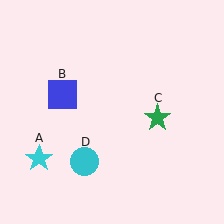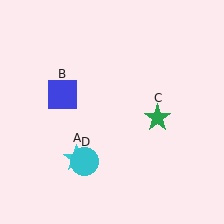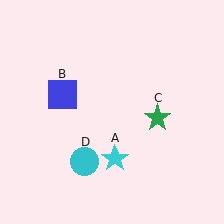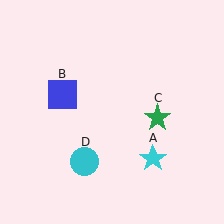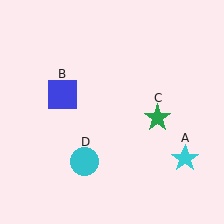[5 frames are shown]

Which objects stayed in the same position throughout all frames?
Blue square (object B) and green star (object C) and cyan circle (object D) remained stationary.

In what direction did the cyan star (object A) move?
The cyan star (object A) moved right.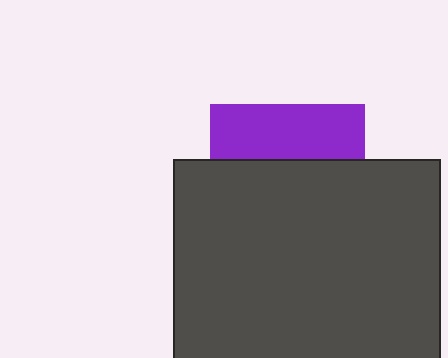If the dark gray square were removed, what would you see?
You would see the complete purple square.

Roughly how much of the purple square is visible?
A small part of it is visible (roughly 36%).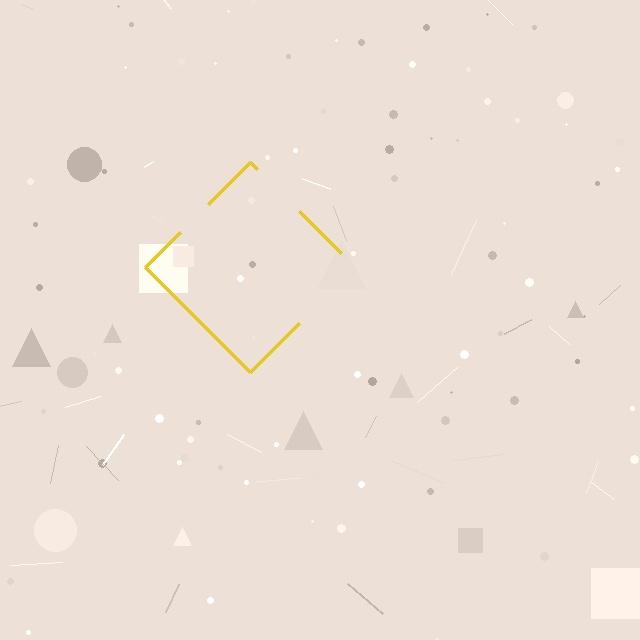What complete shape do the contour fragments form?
The contour fragments form a diamond.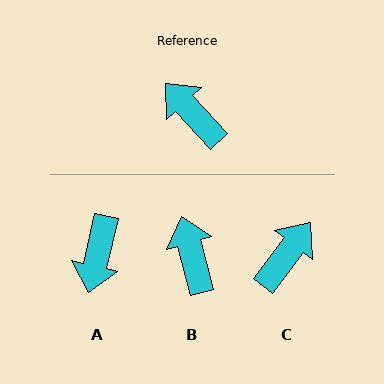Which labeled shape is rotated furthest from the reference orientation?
A, about 124 degrees away.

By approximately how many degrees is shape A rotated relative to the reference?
Approximately 124 degrees counter-clockwise.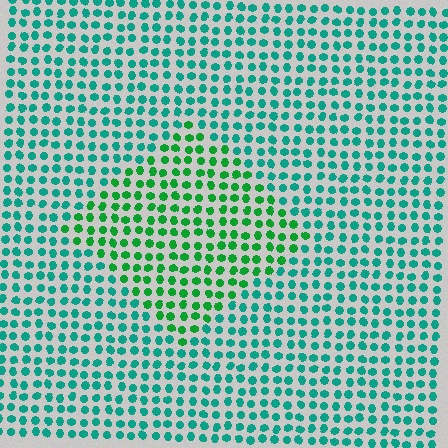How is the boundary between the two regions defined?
The boundary is defined purely by a slight shift in hue (about 36 degrees). Spacing, size, and orientation are identical on both sides.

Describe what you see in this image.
The image is filled with small teal elements in a uniform arrangement. A diamond-shaped region is visible where the elements are tinted to a slightly different hue, forming a subtle color boundary.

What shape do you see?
I see a diamond.